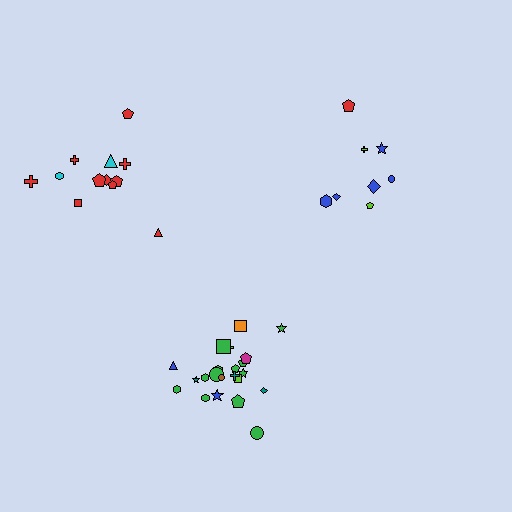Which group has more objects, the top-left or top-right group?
The top-left group.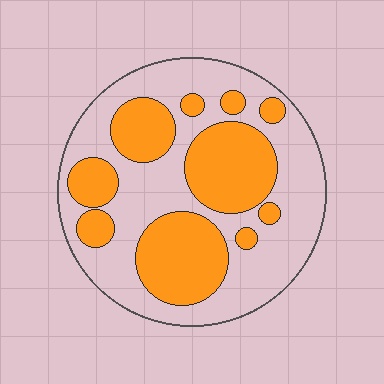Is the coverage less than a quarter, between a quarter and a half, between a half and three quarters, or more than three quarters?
Between a quarter and a half.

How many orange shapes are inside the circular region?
10.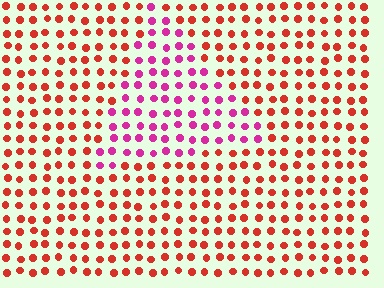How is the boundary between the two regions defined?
The boundary is defined purely by a slight shift in hue (about 45 degrees). Spacing, size, and orientation are identical on both sides.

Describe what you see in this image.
The image is filled with small red elements in a uniform arrangement. A triangle-shaped region is visible where the elements are tinted to a slightly different hue, forming a subtle color boundary.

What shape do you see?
I see a triangle.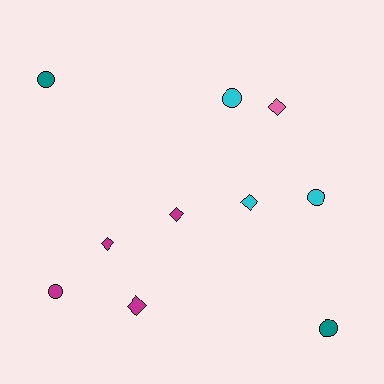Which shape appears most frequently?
Circle, with 5 objects.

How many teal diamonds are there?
There are no teal diamonds.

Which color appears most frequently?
Magenta, with 4 objects.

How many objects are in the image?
There are 10 objects.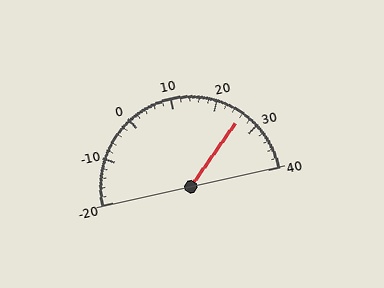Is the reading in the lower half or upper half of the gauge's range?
The reading is in the upper half of the range (-20 to 40).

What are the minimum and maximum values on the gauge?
The gauge ranges from -20 to 40.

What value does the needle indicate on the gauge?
The needle indicates approximately 26.